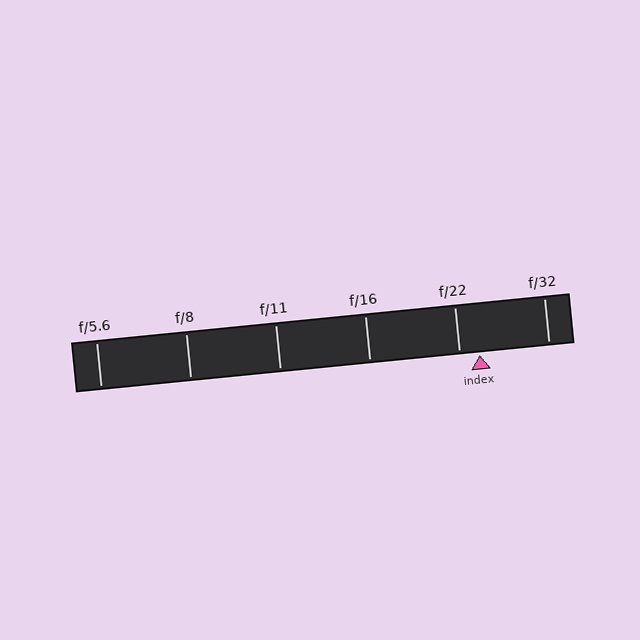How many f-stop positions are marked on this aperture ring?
There are 6 f-stop positions marked.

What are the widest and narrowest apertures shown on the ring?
The widest aperture shown is f/5.6 and the narrowest is f/32.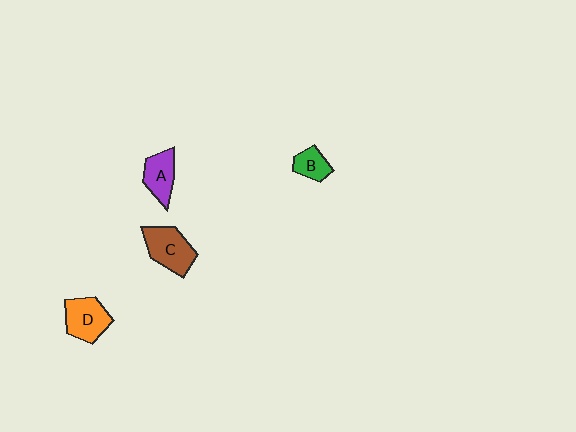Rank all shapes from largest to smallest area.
From largest to smallest: C (brown), D (orange), A (purple), B (green).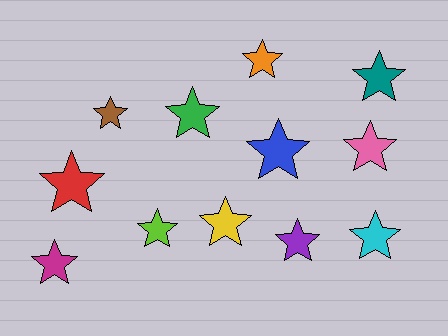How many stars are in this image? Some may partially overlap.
There are 12 stars.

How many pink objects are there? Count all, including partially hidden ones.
There is 1 pink object.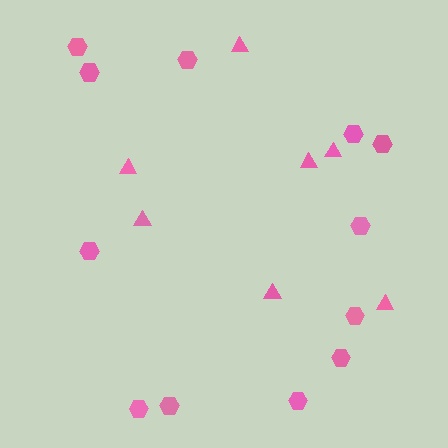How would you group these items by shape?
There are 2 groups: one group of hexagons (12) and one group of triangles (7).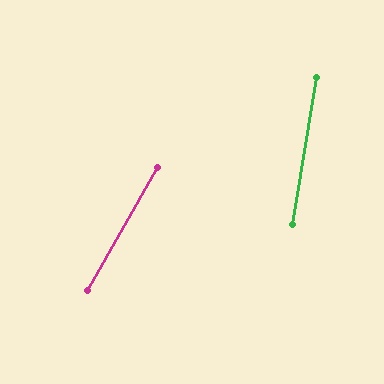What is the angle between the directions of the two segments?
Approximately 20 degrees.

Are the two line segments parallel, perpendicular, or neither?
Neither parallel nor perpendicular — they differ by about 20°.